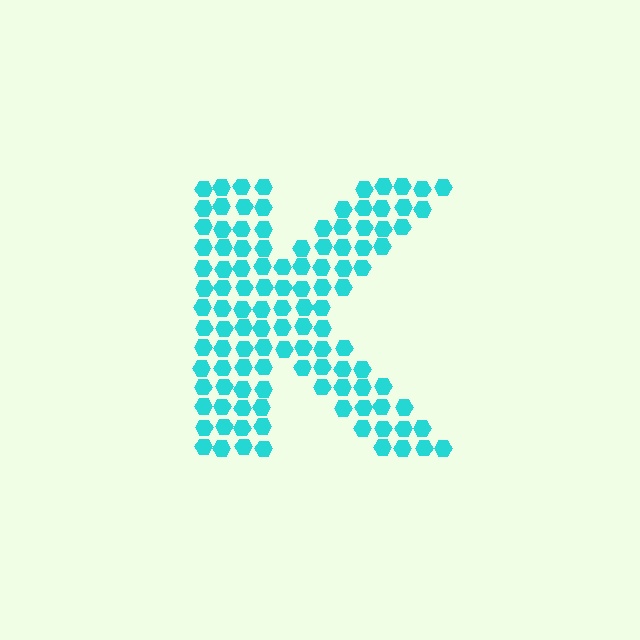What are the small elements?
The small elements are hexagons.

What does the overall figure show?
The overall figure shows the letter K.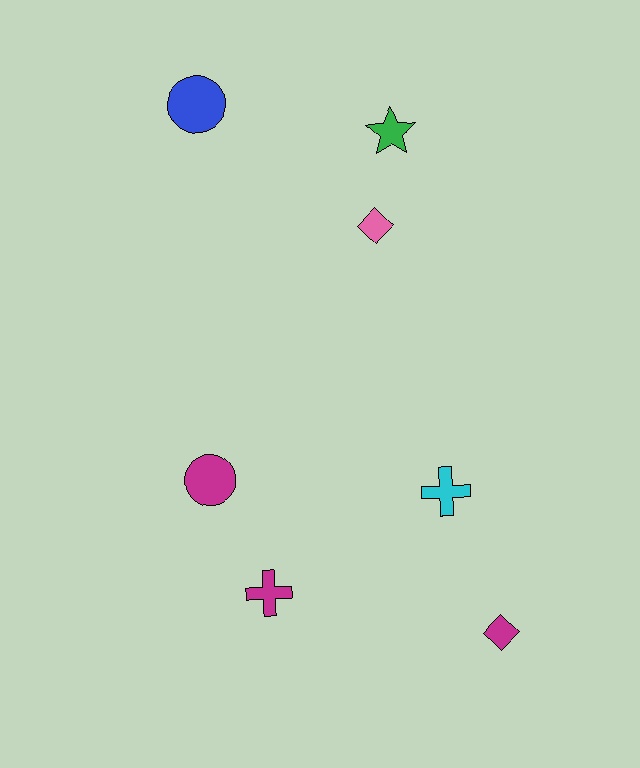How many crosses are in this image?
There are 2 crosses.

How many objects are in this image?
There are 7 objects.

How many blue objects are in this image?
There is 1 blue object.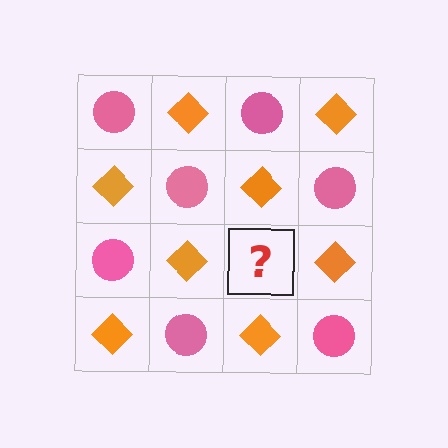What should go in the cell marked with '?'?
The missing cell should contain a pink circle.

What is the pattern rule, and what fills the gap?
The rule is that it alternates pink circle and orange diamond in a checkerboard pattern. The gap should be filled with a pink circle.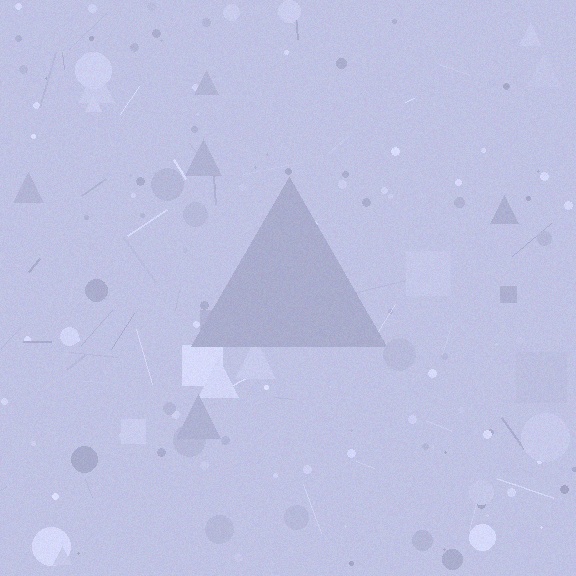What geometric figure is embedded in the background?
A triangle is embedded in the background.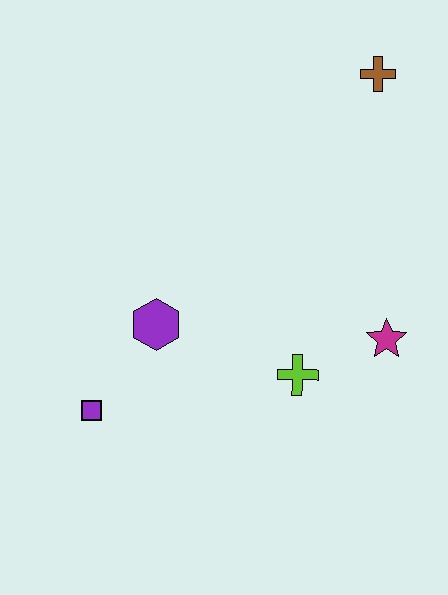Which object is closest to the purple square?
The purple hexagon is closest to the purple square.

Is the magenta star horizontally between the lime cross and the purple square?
No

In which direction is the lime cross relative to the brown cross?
The lime cross is below the brown cross.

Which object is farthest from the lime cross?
The brown cross is farthest from the lime cross.